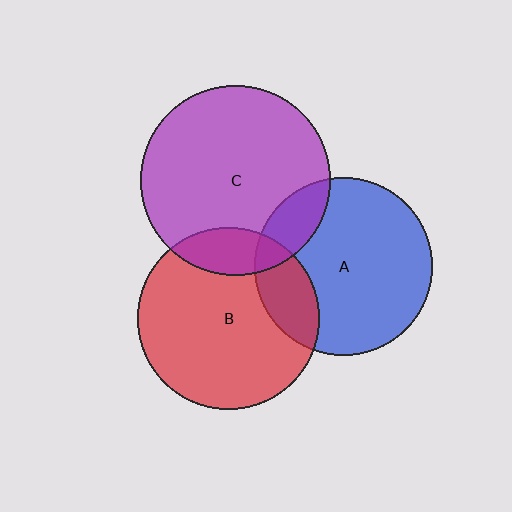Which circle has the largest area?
Circle C (purple).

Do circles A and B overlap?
Yes.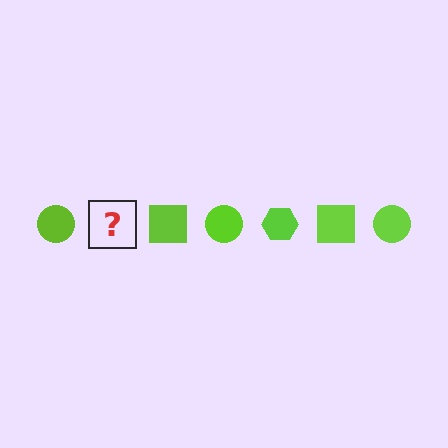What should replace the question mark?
The question mark should be replaced with a lime hexagon.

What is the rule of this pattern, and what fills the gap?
The rule is that the pattern cycles through circle, hexagon, square shapes in lime. The gap should be filled with a lime hexagon.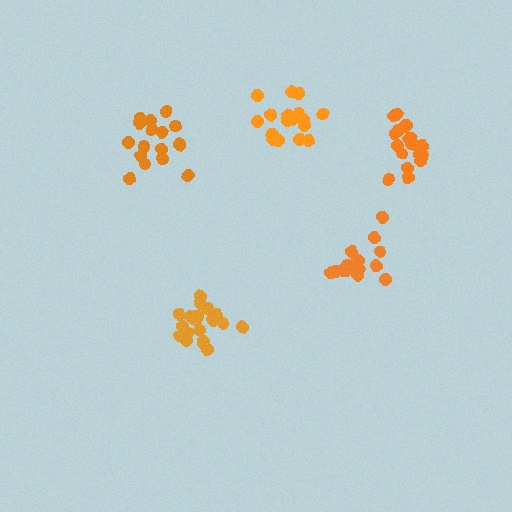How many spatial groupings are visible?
There are 5 spatial groupings.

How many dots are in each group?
Group 1: 20 dots, Group 2: 18 dots, Group 3: 18 dots, Group 4: 17 dots, Group 5: 19 dots (92 total).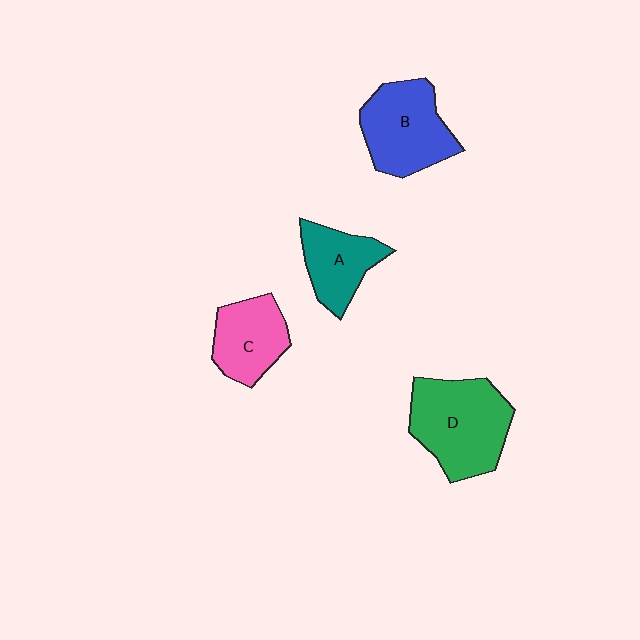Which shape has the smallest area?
Shape A (teal).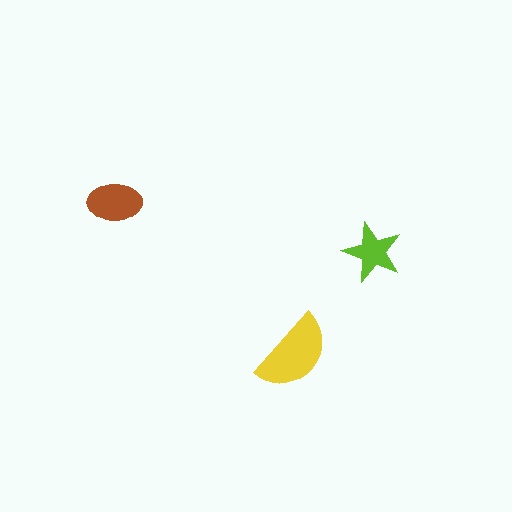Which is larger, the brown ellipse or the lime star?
The brown ellipse.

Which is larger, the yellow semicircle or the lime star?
The yellow semicircle.